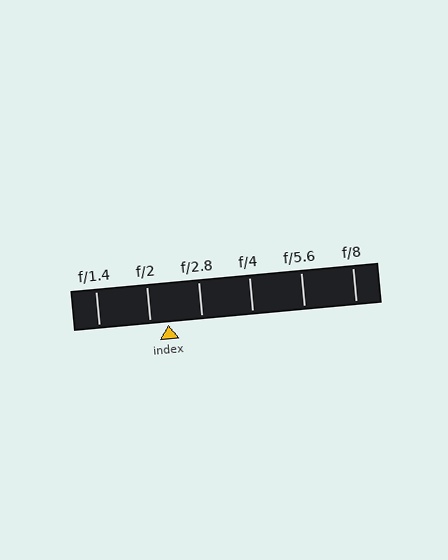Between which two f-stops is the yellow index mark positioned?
The index mark is between f/2 and f/2.8.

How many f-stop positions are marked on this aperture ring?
There are 6 f-stop positions marked.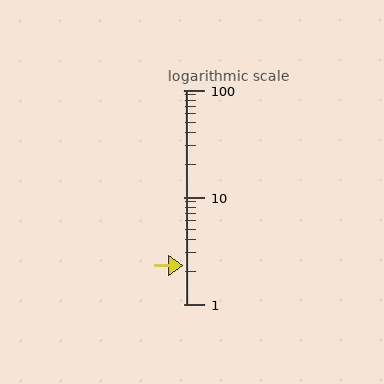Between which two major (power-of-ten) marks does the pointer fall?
The pointer is between 1 and 10.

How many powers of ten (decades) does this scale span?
The scale spans 2 decades, from 1 to 100.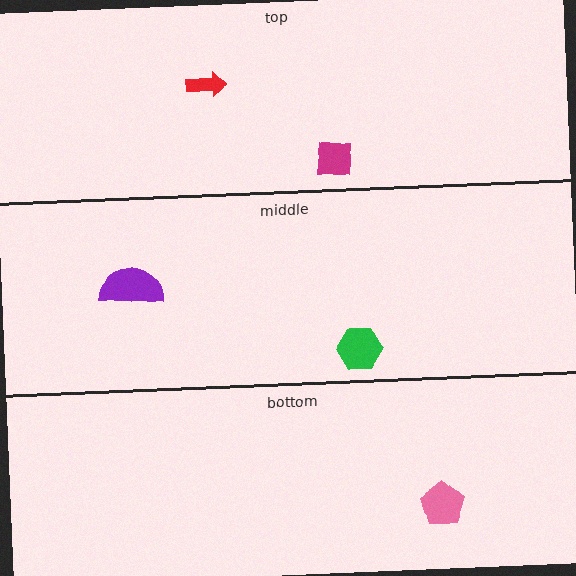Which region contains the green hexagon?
The middle region.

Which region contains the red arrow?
The top region.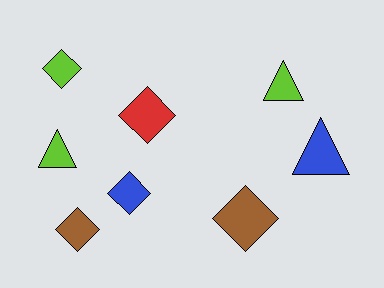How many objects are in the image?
There are 8 objects.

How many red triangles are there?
There are no red triangles.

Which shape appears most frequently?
Diamond, with 5 objects.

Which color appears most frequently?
Lime, with 3 objects.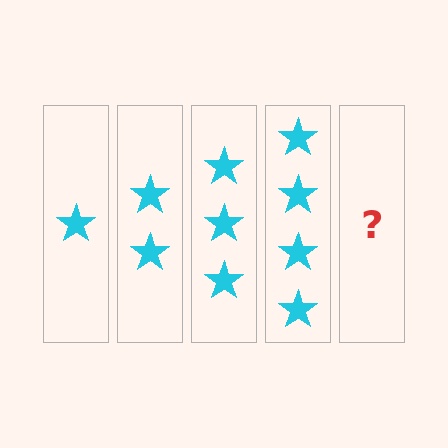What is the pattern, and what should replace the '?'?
The pattern is that each step adds one more star. The '?' should be 5 stars.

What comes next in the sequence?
The next element should be 5 stars.